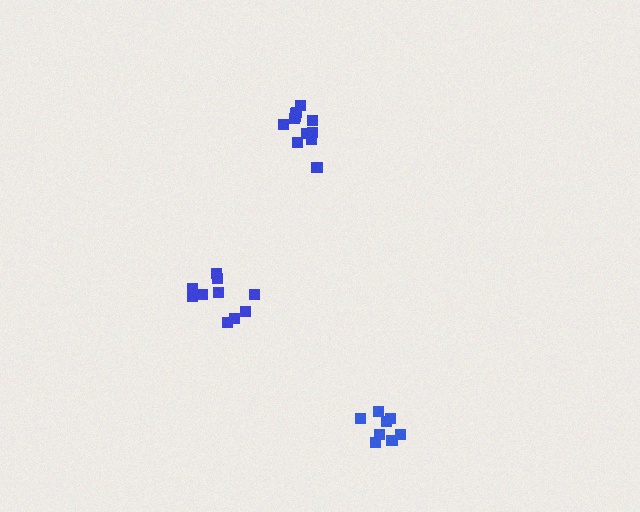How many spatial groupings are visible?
There are 3 spatial groupings.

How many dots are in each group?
Group 1: 12 dots, Group 2: 10 dots, Group 3: 8 dots (30 total).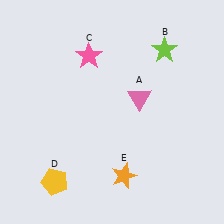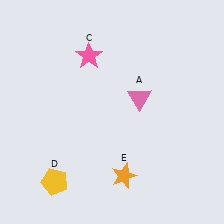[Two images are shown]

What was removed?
The lime star (B) was removed in Image 2.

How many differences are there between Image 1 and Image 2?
There is 1 difference between the two images.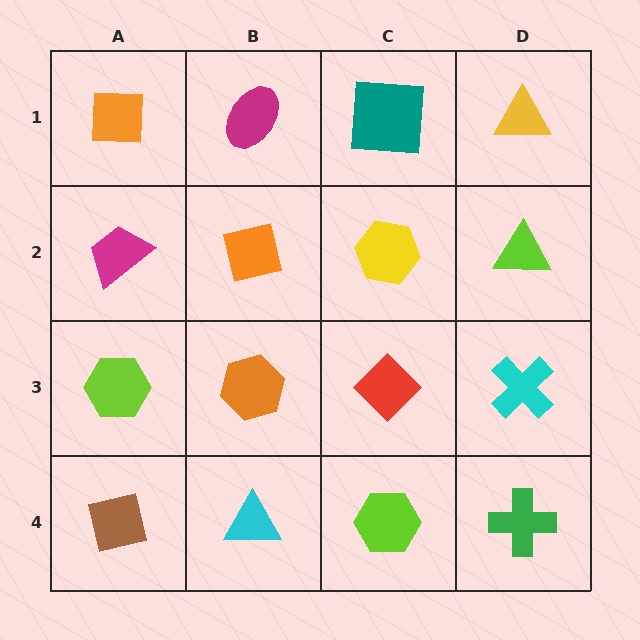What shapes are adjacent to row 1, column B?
An orange square (row 2, column B), an orange square (row 1, column A), a teal square (row 1, column C).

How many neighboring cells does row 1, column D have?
2.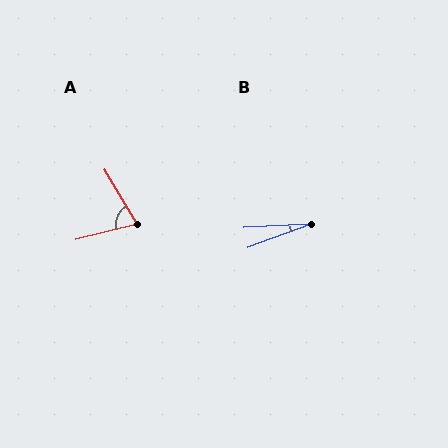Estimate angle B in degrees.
Approximately 17 degrees.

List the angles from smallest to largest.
B (17°), A (74°).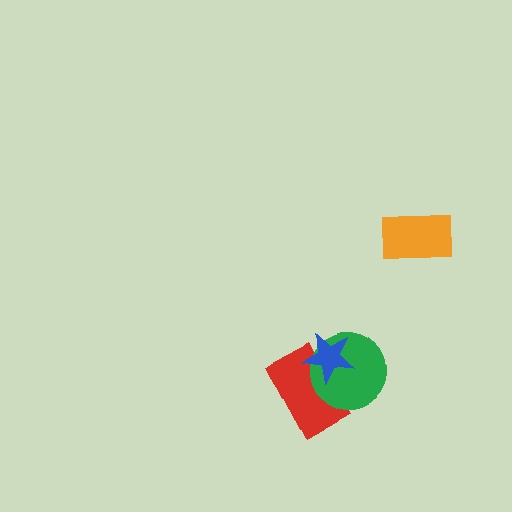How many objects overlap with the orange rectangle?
0 objects overlap with the orange rectangle.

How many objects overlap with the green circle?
2 objects overlap with the green circle.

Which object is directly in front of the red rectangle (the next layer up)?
The green circle is directly in front of the red rectangle.